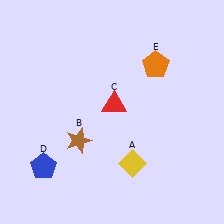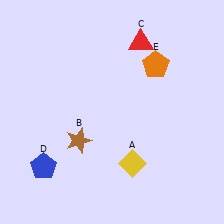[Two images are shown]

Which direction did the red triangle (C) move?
The red triangle (C) moved up.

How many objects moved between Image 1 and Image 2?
1 object moved between the two images.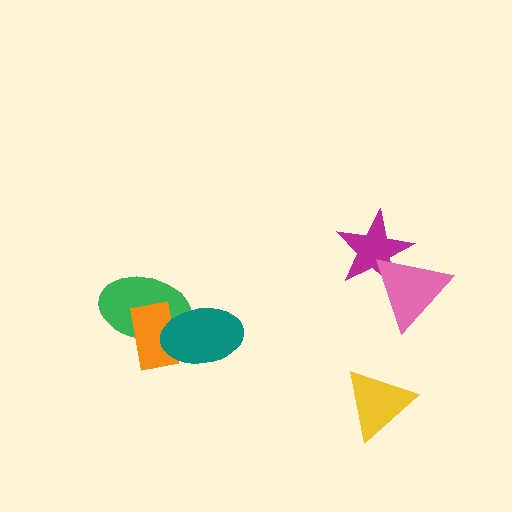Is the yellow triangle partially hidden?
No, no other shape covers it.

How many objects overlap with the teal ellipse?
2 objects overlap with the teal ellipse.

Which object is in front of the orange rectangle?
The teal ellipse is in front of the orange rectangle.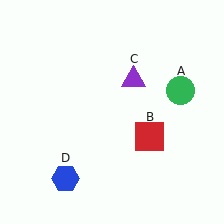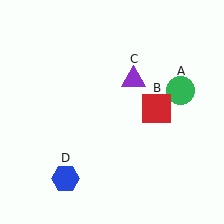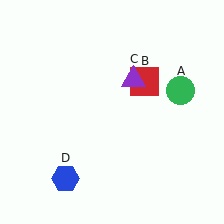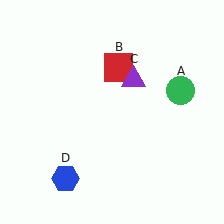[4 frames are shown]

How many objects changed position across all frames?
1 object changed position: red square (object B).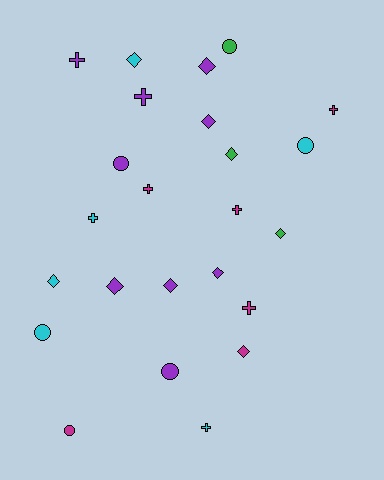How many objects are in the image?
There are 24 objects.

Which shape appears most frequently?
Diamond, with 10 objects.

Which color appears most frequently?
Purple, with 9 objects.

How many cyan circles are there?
There are 2 cyan circles.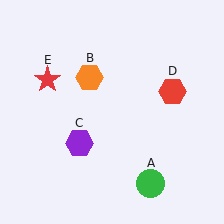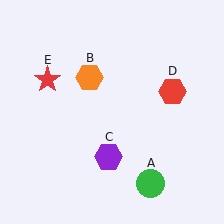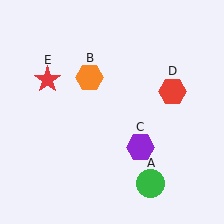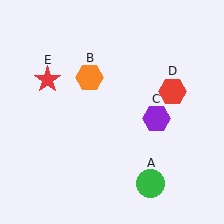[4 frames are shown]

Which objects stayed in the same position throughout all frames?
Green circle (object A) and orange hexagon (object B) and red hexagon (object D) and red star (object E) remained stationary.